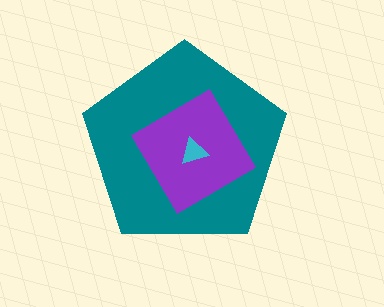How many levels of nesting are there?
3.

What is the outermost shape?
The teal pentagon.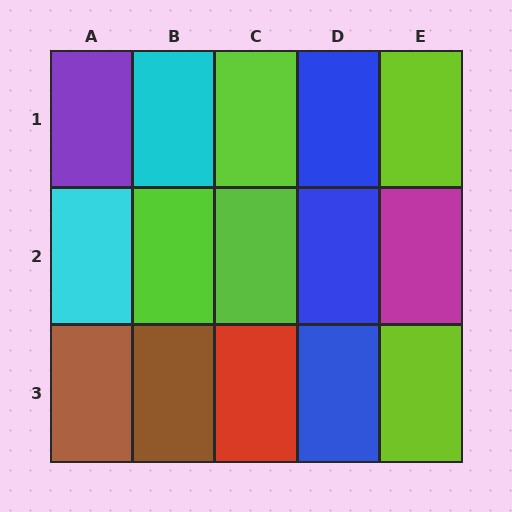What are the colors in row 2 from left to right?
Cyan, lime, lime, blue, magenta.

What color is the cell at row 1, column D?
Blue.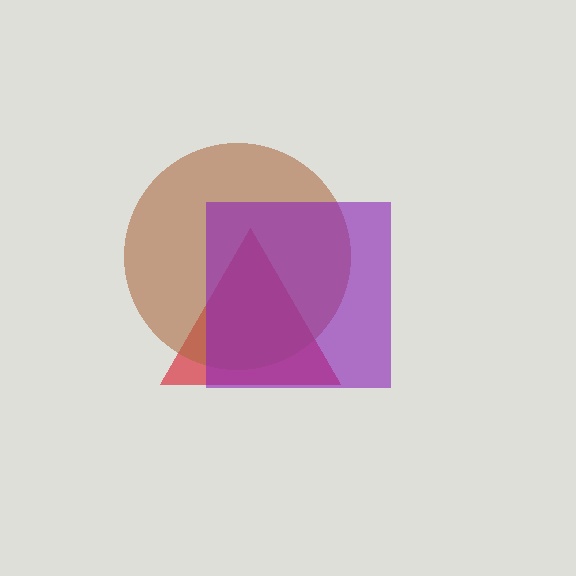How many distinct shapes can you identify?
There are 3 distinct shapes: a red triangle, a brown circle, a purple square.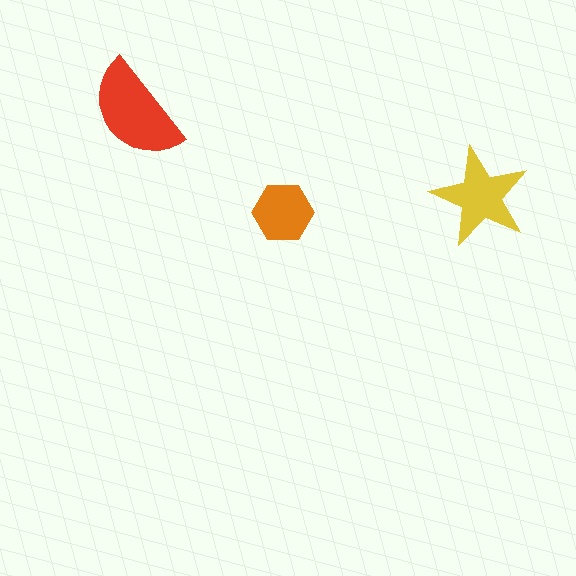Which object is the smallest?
The orange hexagon.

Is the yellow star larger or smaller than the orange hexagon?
Larger.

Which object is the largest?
The red semicircle.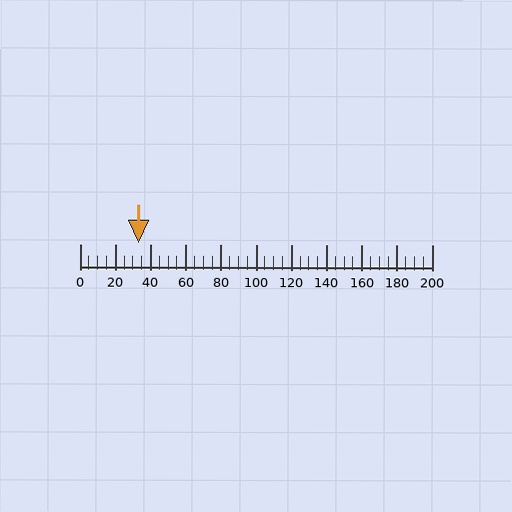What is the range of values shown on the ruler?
The ruler shows values from 0 to 200.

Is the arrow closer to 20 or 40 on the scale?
The arrow is closer to 40.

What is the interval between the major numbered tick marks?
The major tick marks are spaced 20 units apart.